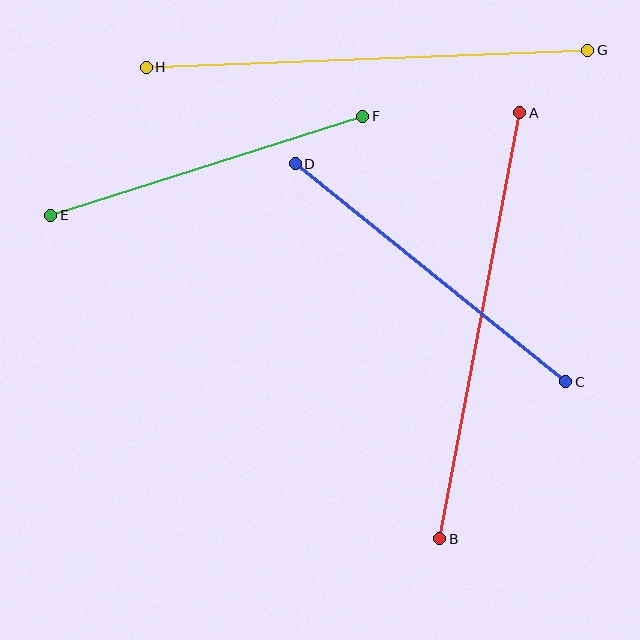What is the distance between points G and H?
The distance is approximately 442 pixels.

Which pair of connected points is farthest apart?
Points G and H are farthest apart.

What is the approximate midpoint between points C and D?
The midpoint is at approximately (431, 273) pixels.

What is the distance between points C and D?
The distance is approximately 347 pixels.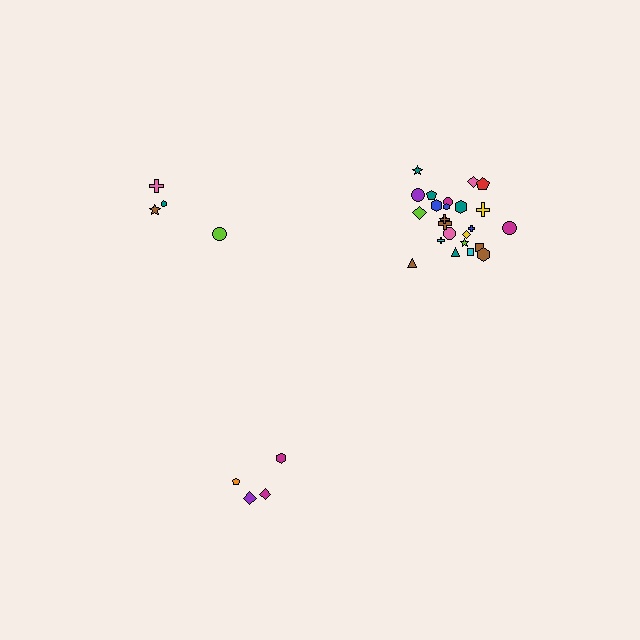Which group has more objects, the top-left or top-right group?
The top-right group.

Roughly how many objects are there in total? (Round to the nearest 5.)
Roughly 35 objects in total.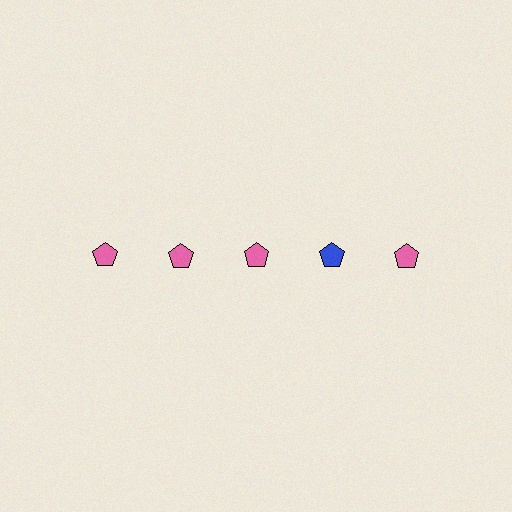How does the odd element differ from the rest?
It has a different color: blue instead of pink.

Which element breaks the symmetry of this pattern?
The blue pentagon in the top row, second from right column breaks the symmetry. All other shapes are pink pentagons.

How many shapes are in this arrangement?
There are 5 shapes arranged in a grid pattern.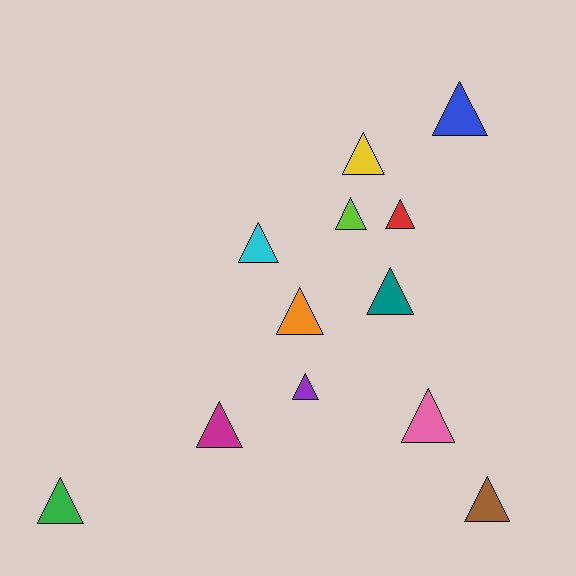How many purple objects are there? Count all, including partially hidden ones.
There is 1 purple object.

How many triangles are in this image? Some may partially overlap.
There are 12 triangles.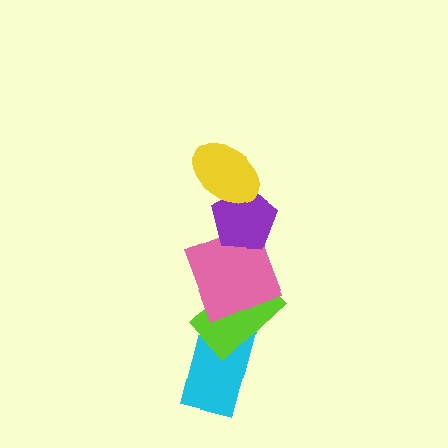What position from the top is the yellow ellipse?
The yellow ellipse is 1st from the top.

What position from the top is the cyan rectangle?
The cyan rectangle is 5th from the top.